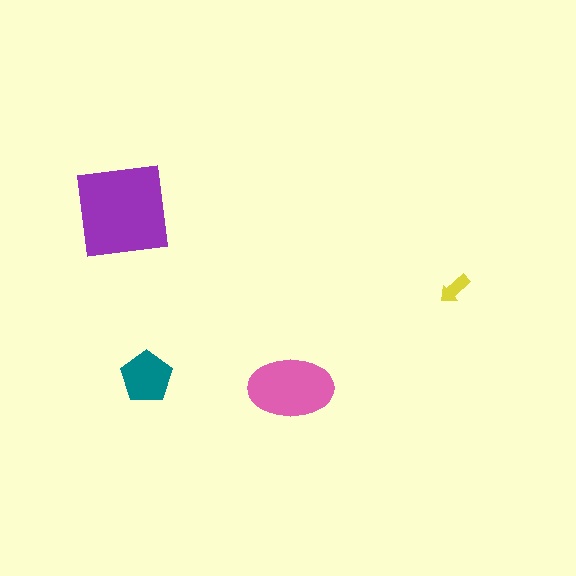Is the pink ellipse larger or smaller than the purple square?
Smaller.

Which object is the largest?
The purple square.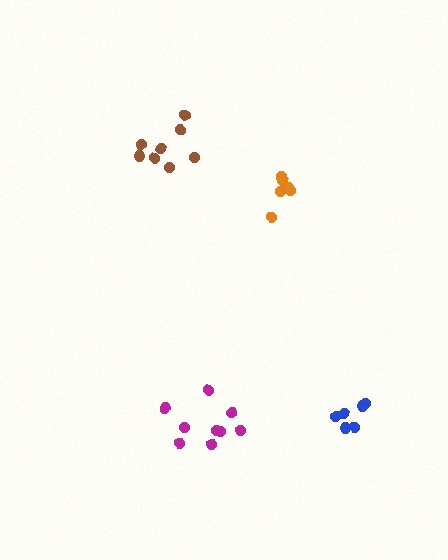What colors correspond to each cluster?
The clusters are colored: orange, blue, brown, magenta.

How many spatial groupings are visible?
There are 4 spatial groupings.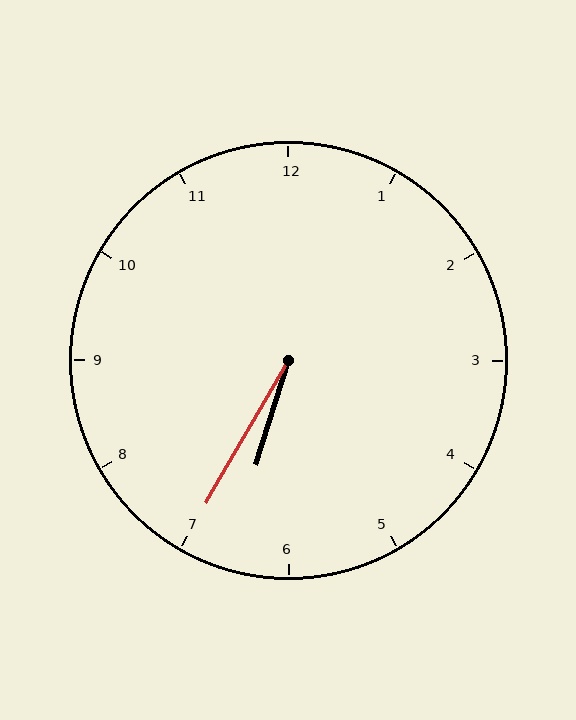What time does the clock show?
6:35.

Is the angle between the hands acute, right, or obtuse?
It is acute.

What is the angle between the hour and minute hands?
Approximately 12 degrees.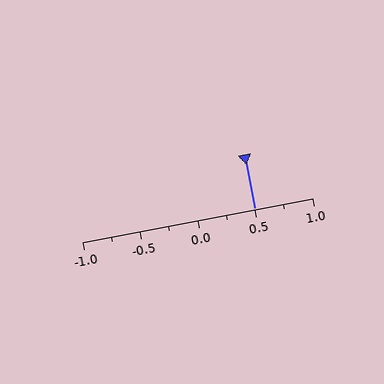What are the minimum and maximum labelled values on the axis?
The axis runs from -1.0 to 1.0.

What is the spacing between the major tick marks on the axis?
The major ticks are spaced 0.5 apart.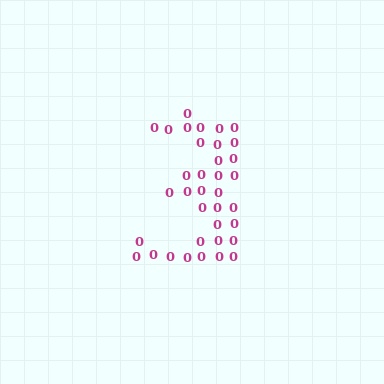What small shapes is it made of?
It is made of small digit 0's.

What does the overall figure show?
The overall figure shows the digit 3.